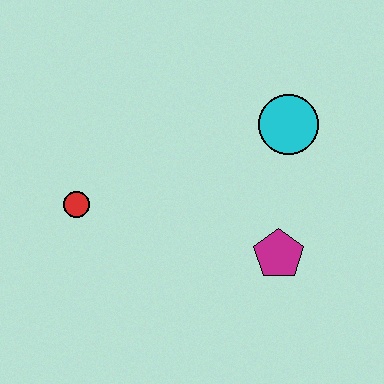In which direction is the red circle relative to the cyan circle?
The red circle is to the left of the cyan circle.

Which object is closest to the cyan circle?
The magenta pentagon is closest to the cyan circle.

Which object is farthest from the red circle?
The cyan circle is farthest from the red circle.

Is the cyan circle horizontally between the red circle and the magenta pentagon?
No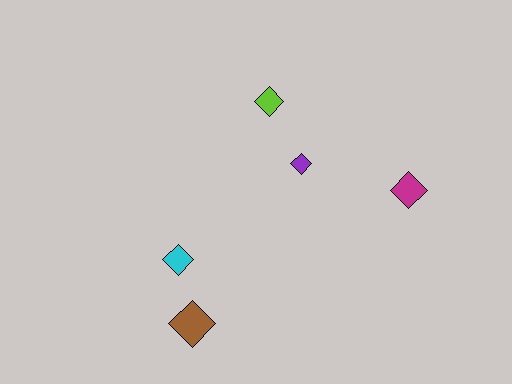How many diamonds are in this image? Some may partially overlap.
There are 5 diamonds.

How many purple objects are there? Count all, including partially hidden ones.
There is 1 purple object.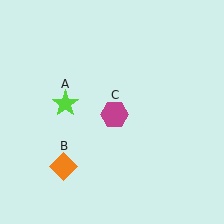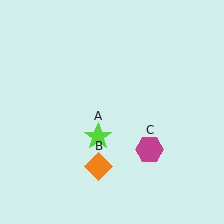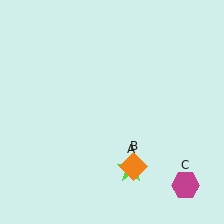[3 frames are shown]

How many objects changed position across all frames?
3 objects changed position: lime star (object A), orange diamond (object B), magenta hexagon (object C).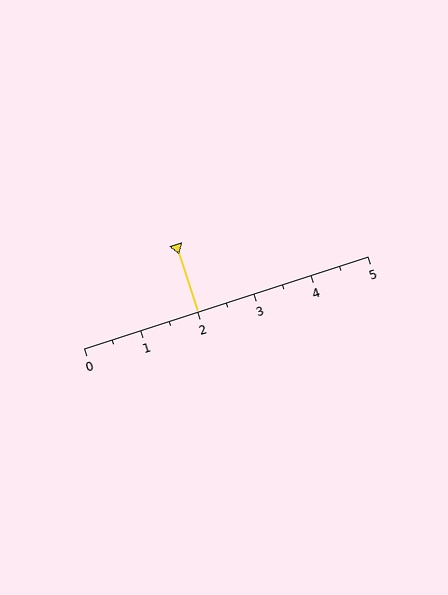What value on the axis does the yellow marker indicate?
The marker indicates approximately 2.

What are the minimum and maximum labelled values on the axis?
The axis runs from 0 to 5.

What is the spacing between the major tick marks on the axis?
The major ticks are spaced 1 apart.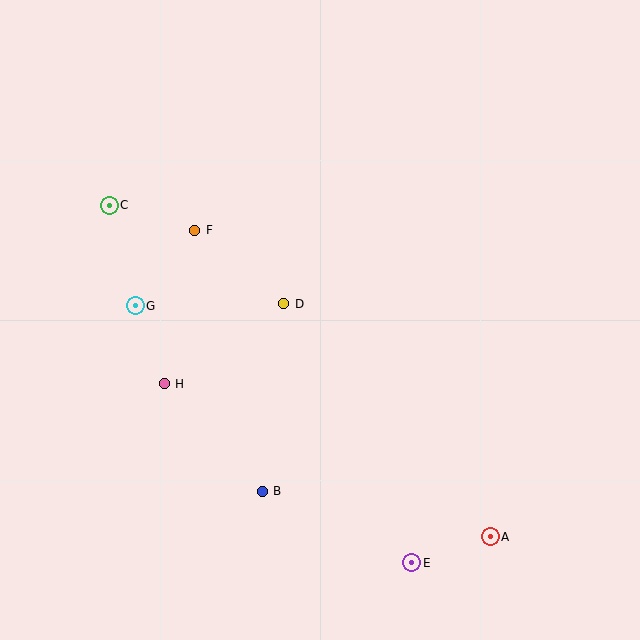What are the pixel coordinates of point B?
Point B is at (262, 491).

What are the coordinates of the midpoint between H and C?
The midpoint between H and C is at (137, 295).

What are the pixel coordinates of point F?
Point F is at (195, 230).